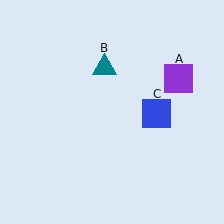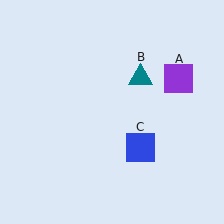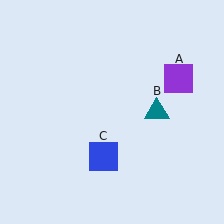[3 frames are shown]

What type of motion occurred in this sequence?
The teal triangle (object B), blue square (object C) rotated clockwise around the center of the scene.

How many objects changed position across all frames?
2 objects changed position: teal triangle (object B), blue square (object C).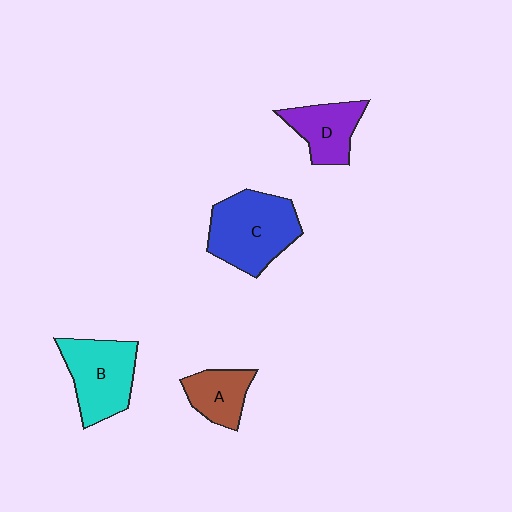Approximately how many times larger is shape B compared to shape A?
Approximately 1.6 times.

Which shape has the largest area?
Shape C (blue).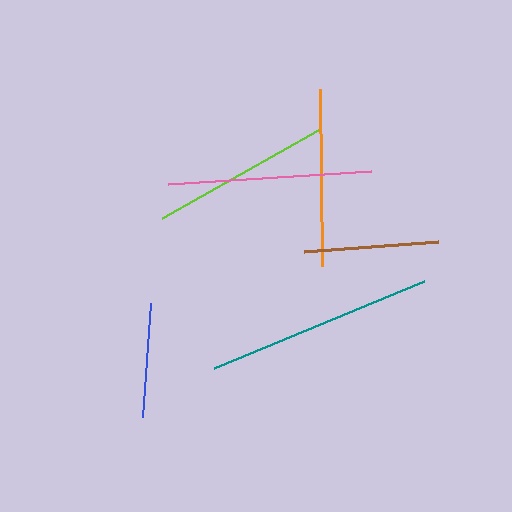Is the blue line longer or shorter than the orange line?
The orange line is longer than the blue line.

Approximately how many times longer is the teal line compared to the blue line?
The teal line is approximately 2.0 times the length of the blue line.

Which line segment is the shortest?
The blue line is the shortest at approximately 113 pixels.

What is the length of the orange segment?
The orange segment is approximately 177 pixels long.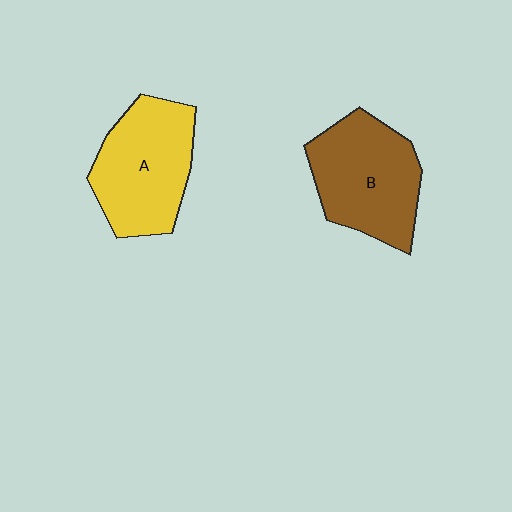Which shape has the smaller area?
Shape A (yellow).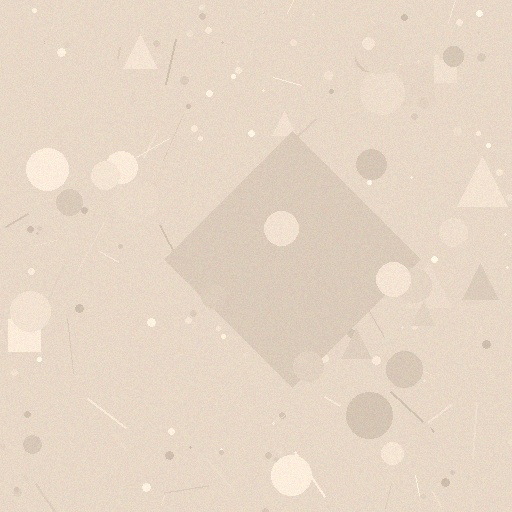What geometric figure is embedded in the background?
A diamond is embedded in the background.